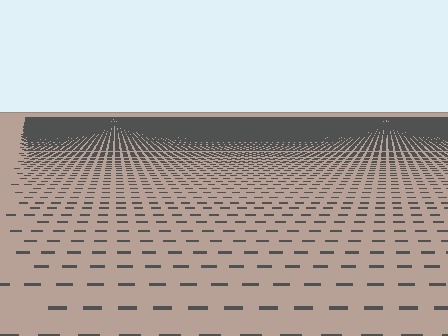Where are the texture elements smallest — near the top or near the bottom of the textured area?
Near the top.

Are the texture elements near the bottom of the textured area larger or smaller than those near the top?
Larger. Near the bottom, elements are closer to the viewer and appear at a bigger on-screen size.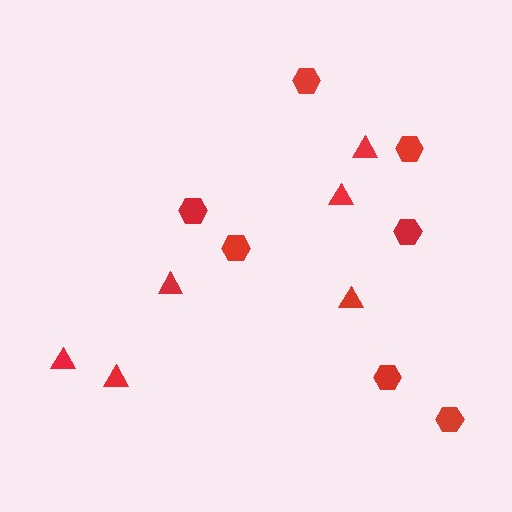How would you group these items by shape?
There are 2 groups: one group of hexagons (7) and one group of triangles (6).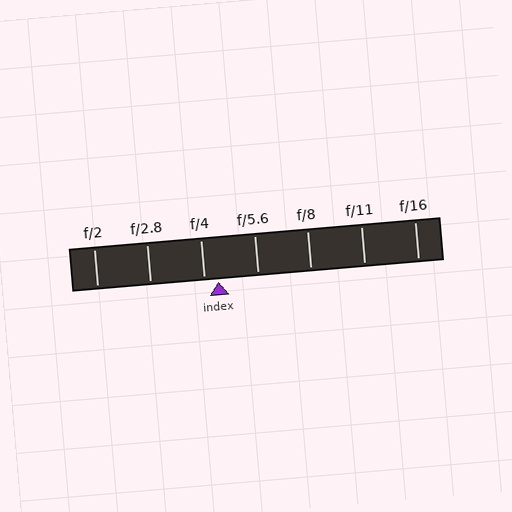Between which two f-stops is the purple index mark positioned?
The index mark is between f/4 and f/5.6.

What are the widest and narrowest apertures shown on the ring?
The widest aperture shown is f/2 and the narrowest is f/16.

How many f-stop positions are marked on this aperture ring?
There are 7 f-stop positions marked.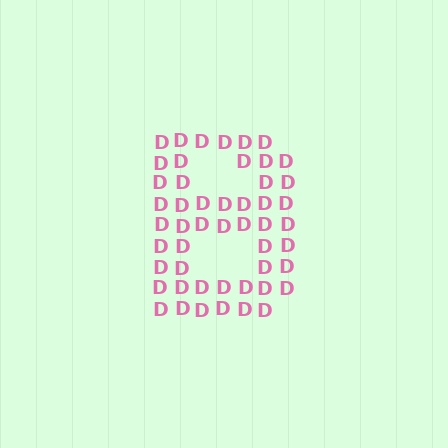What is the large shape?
The large shape is the letter B.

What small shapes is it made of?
It is made of small letter D's.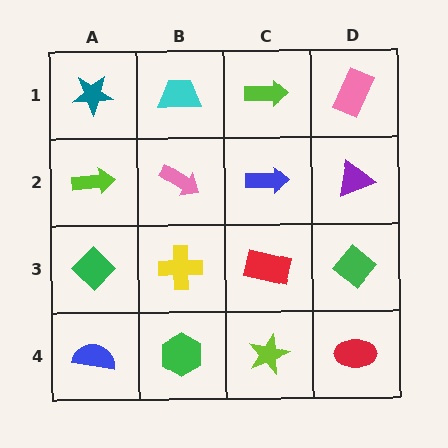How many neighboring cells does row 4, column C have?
3.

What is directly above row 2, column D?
A pink rectangle.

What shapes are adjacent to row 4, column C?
A red rectangle (row 3, column C), a green hexagon (row 4, column B), a red ellipse (row 4, column D).